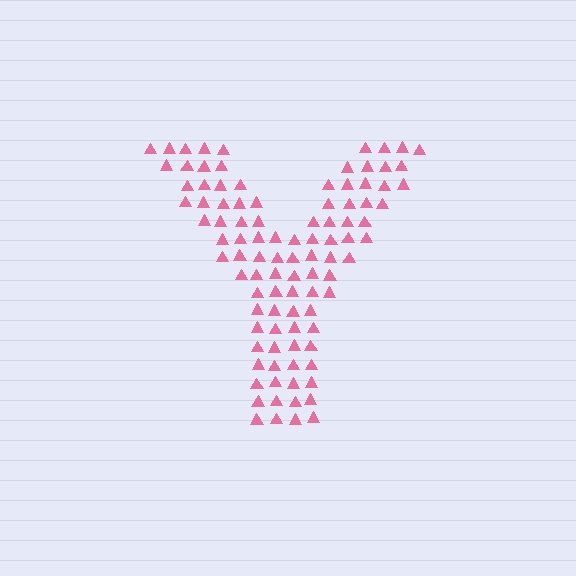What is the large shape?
The large shape is the letter Y.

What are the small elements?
The small elements are triangles.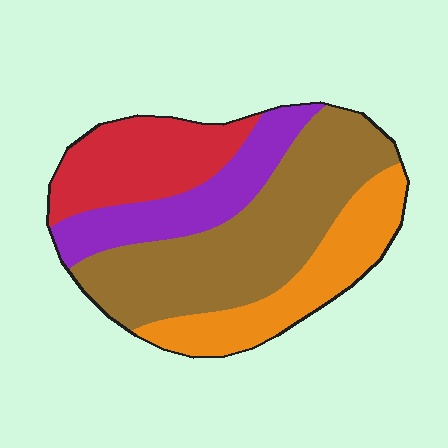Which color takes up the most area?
Brown, at roughly 40%.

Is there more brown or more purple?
Brown.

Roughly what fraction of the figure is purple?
Purple takes up about one sixth (1/6) of the figure.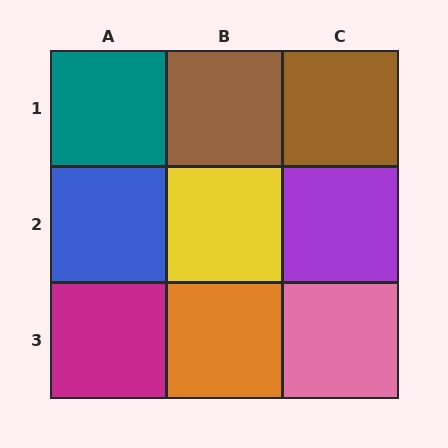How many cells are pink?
1 cell is pink.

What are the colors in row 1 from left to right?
Teal, brown, brown.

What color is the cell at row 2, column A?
Blue.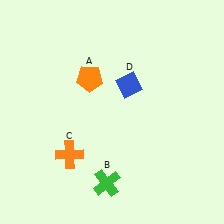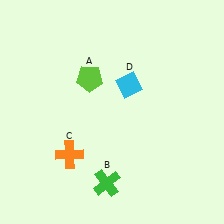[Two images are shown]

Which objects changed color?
A changed from orange to lime. D changed from blue to cyan.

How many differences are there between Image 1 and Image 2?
There are 2 differences between the two images.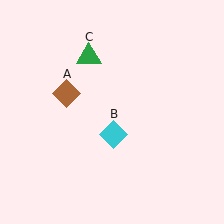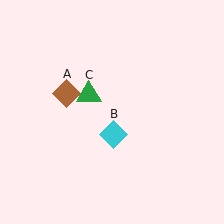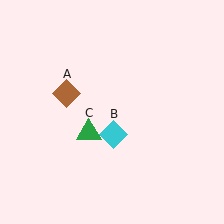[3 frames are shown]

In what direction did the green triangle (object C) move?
The green triangle (object C) moved down.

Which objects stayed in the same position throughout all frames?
Brown diamond (object A) and cyan diamond (object B) remained stationary.